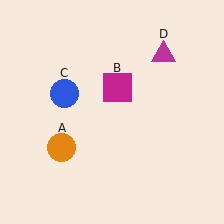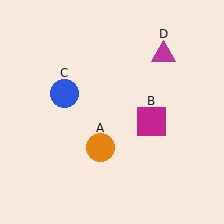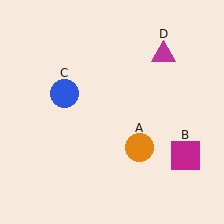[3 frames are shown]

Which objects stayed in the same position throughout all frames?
Blue circle (object C) and magenta triangle (object D) remained stationary.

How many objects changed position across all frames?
2 objects changed position: orange circle (object A), magenta square (object B).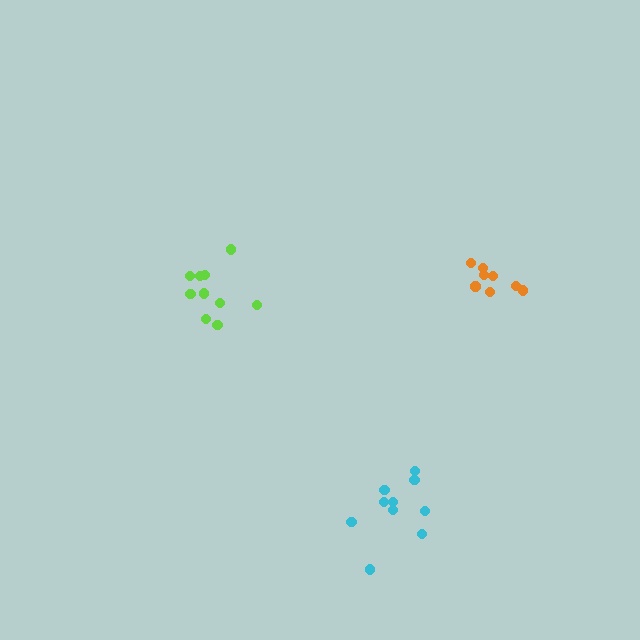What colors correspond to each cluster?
The clusters are colored: orange, lime, cyan.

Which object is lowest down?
The cyan cluster is bottommost.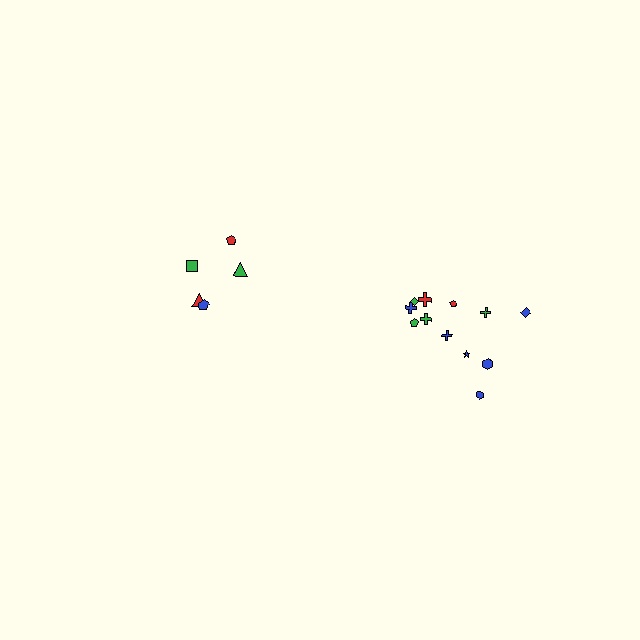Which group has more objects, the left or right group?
The right group.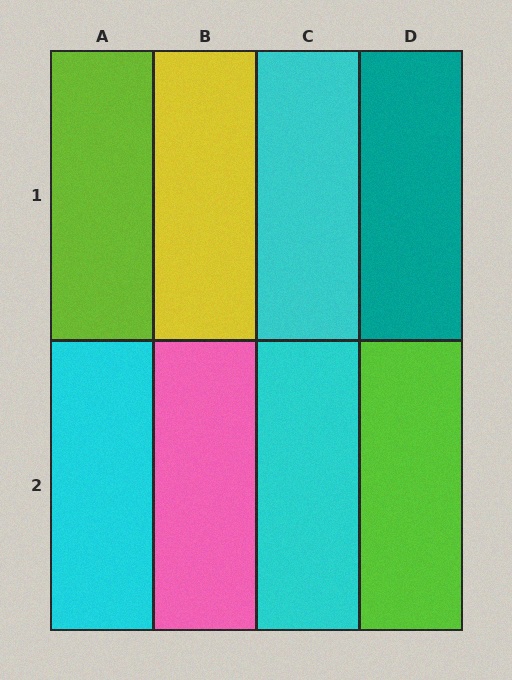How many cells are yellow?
1 cell is yellow.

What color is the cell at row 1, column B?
Yellow.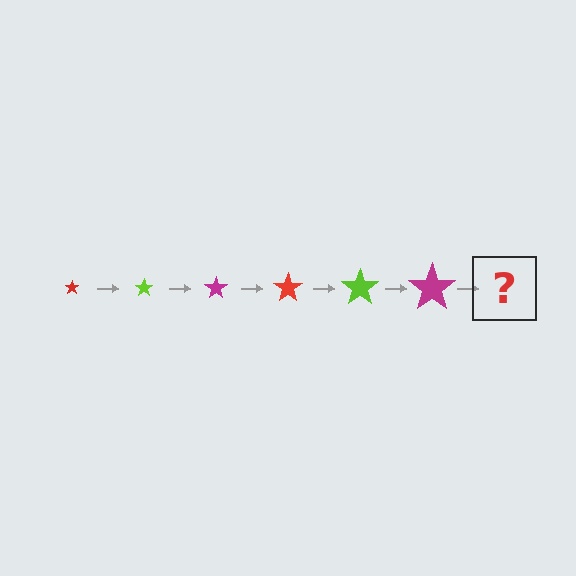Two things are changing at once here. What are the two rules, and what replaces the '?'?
The two rules are that the star grows larger each step and the color cycles through red, lime, and magenta. The '?' should be a red star, larger than the previous one.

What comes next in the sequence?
The next element should be a red star, larger than the previous one.